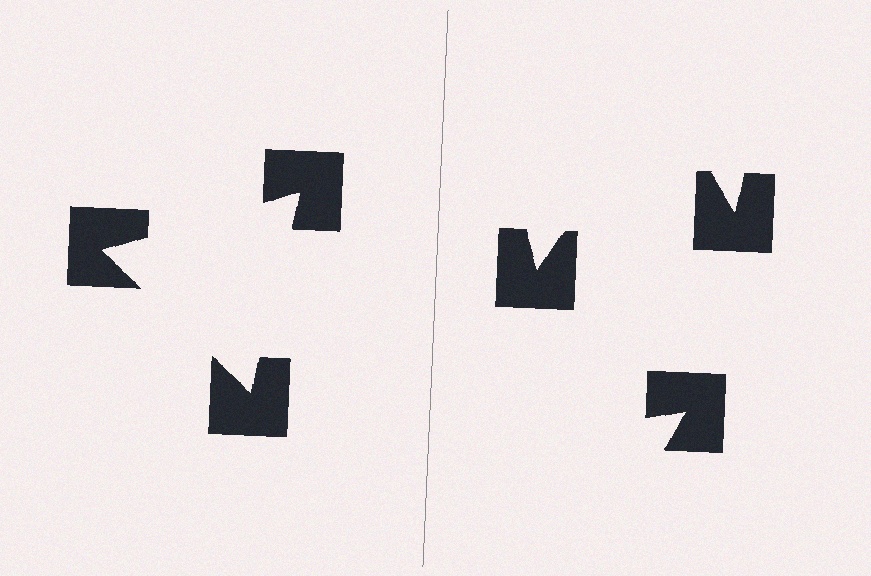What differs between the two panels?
The notched squares are positioned identically on both sides; only the wedge orientations differ. On the left they align to a triangle; on the right they are misaligned.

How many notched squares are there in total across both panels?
6 — 3 on each side.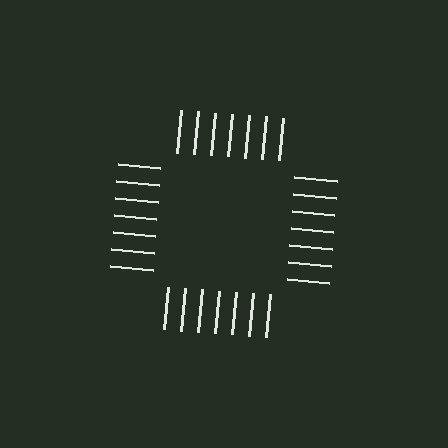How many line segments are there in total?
28 — 7 along each of the 4 edges.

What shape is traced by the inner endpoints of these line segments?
An illusory square — the line segments terminate on its edges but no continuous stroke is drawn.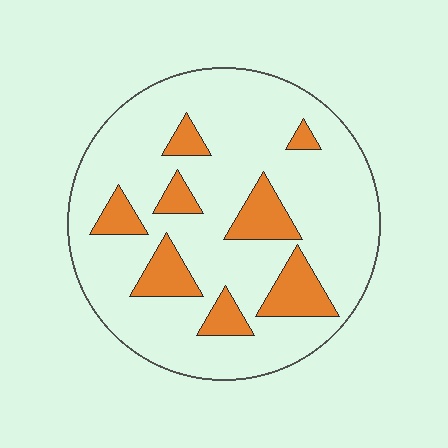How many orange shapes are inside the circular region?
8.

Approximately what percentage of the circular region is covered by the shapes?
Approximately 20%.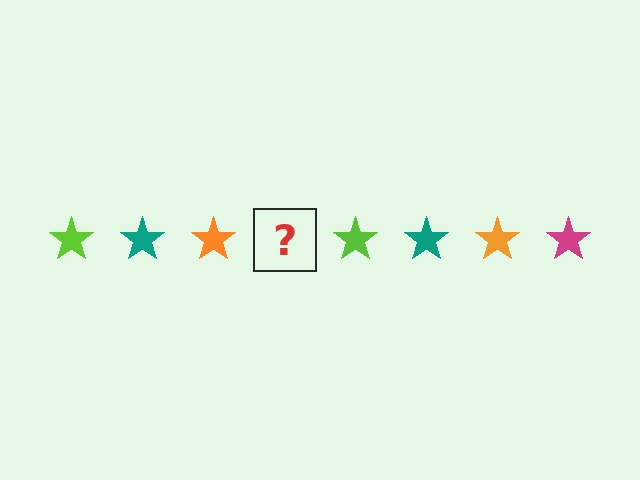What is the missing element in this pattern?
The missing element is a magenta star.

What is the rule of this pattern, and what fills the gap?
The rule is that the pattern cycles through lime, teal, orange, magenta stars. The gap should be filled with a magenta star.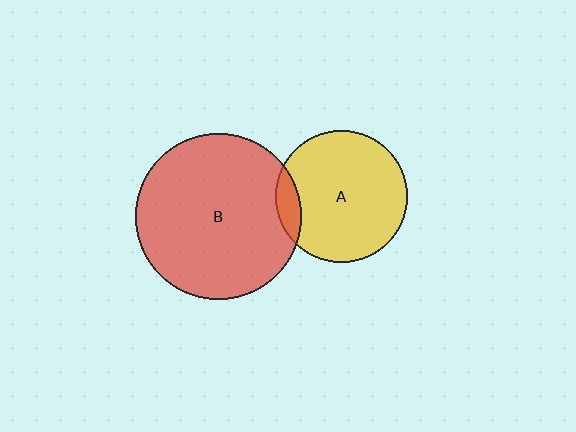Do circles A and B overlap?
Yes.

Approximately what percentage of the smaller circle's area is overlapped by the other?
Approximately 10%.